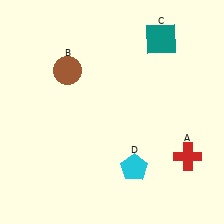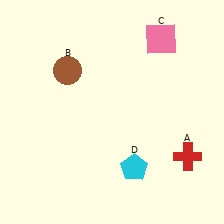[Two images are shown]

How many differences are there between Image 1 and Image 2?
There is 1 difference between the two images.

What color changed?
The square (C) changed from teal in Image 1 to pink in Image 2.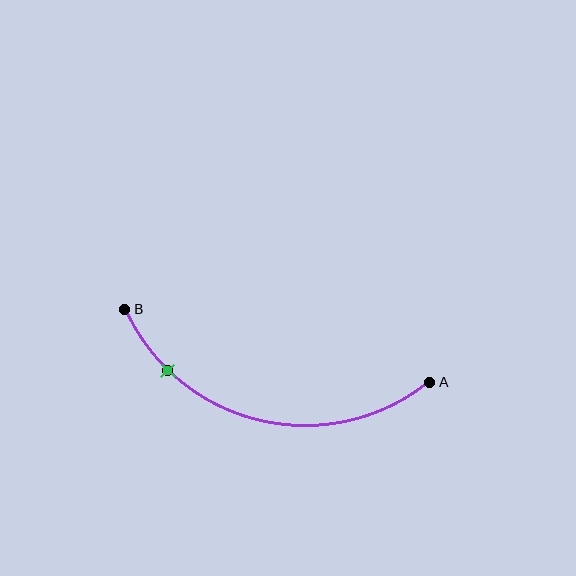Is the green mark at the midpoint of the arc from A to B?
No. The green mark lies on the arc but is closer to endpoint B. The arc midpoint would be at the point on the curve equidistant along the arc from both A and B.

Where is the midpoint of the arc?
The arc midpoint is the point on the curve farthest from the straight line joining A and B. It sits below that line.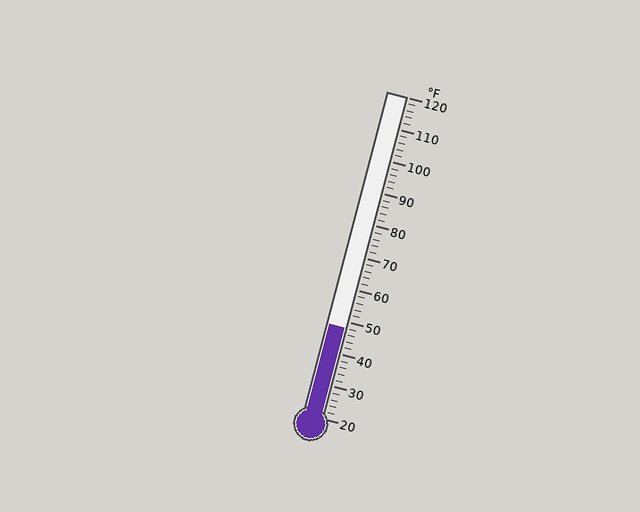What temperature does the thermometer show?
The thermometer shows approximately 48°F.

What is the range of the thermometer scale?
The thermometer scale ranges from 20°F to 120°F.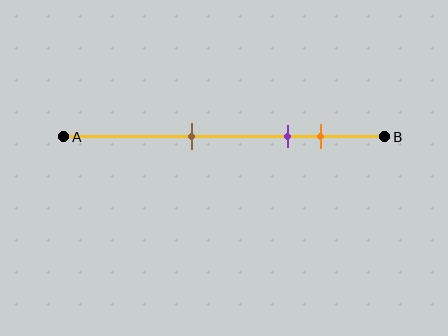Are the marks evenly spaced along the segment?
No, the marks are not evenly spaced.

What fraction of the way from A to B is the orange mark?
The orange mark is approximately 80% (0.8) of the way from A to B.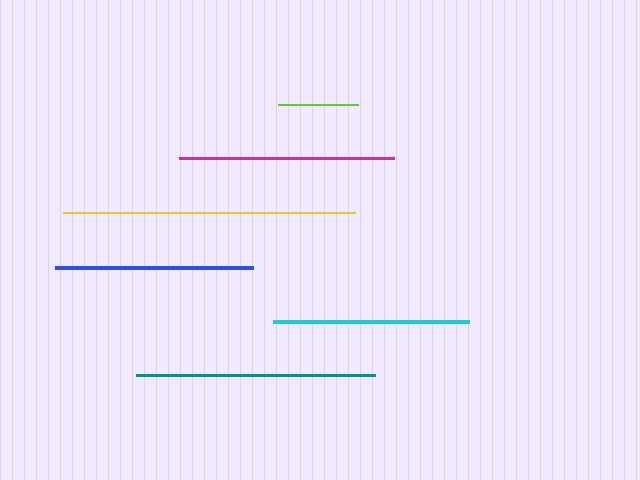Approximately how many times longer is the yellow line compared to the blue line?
The yellow line is approximately 1.5 times the length of the blue line.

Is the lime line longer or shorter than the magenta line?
The magenta line is longer than the lime line.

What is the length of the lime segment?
The lime segment is approximately 80 pixels long.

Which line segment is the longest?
The yellow line is the longest at approximately 292 pixels.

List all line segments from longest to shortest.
From longest to shortest: yellow, teal, magenta, blue, cyan, lime.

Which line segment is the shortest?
The lime line is the shortest at approximately 80 pixels.